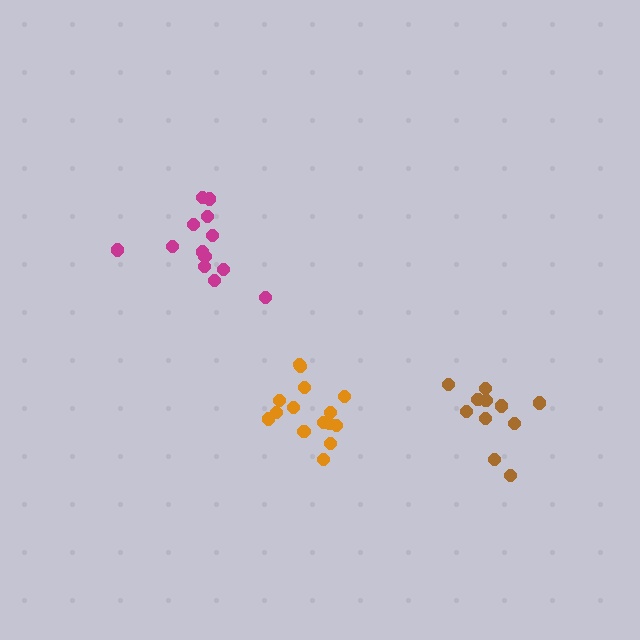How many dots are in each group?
Group 1: 12 dots, Group 2: 13 dots, Group 3: 15 dots (40 total).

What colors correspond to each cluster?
The clusters are colored: brown, magenta, orange.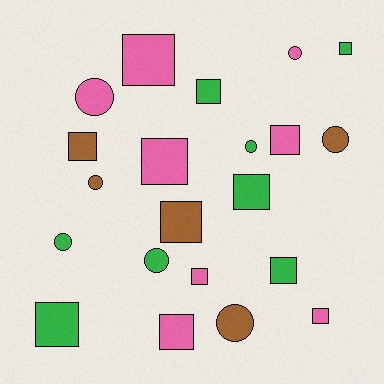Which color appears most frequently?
Green, with 8 objects.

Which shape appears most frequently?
Square, with 13 objects.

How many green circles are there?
There are 3 green circles.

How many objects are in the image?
There are 21 objects.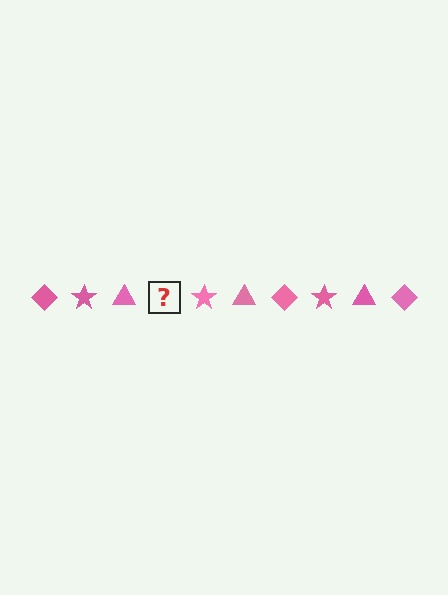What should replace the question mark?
The question mark should be replaced with a pink diamond.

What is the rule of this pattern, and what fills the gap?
The rule is that the pattern cycles through diamond, star, triangle shapes in pink. The gap should be filled with a pink diamond.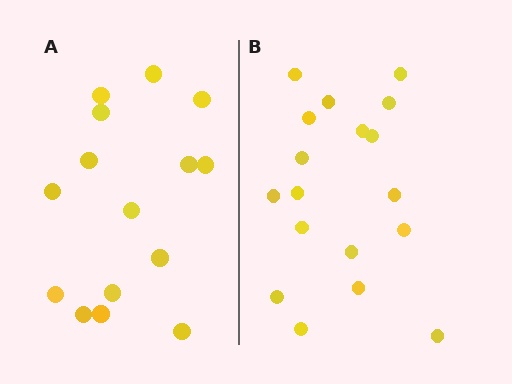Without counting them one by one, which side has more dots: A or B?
Region B (the right region) has more dots.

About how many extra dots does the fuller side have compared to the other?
Region B has just a few more — roughly 2 or 3 more dots than region A.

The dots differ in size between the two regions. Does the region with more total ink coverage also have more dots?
No. Region A has more total ink coverage because its dots are larger, but region B actually contains more individual dots. Total area can be misleading — the number of items is what matters here.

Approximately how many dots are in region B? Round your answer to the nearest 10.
About 20 dots. (The exact count is 18, which rounds to 20.)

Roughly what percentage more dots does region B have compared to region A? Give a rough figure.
About 20% more.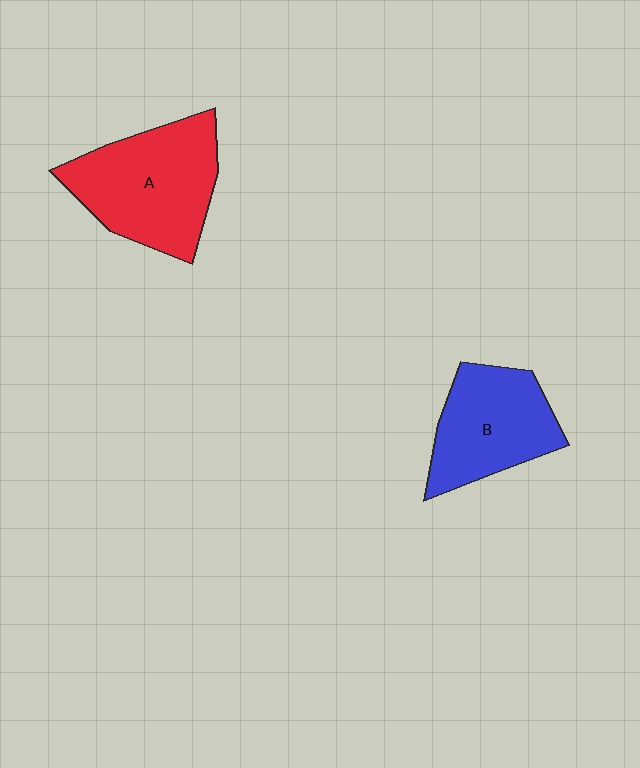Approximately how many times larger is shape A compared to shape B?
Approximately 1.2 times.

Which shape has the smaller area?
Shape B (blue).